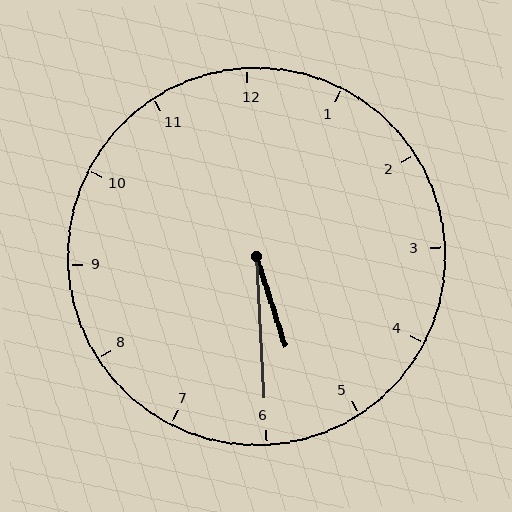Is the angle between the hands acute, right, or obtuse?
It is acute.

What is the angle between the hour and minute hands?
Approximately 15 degrees.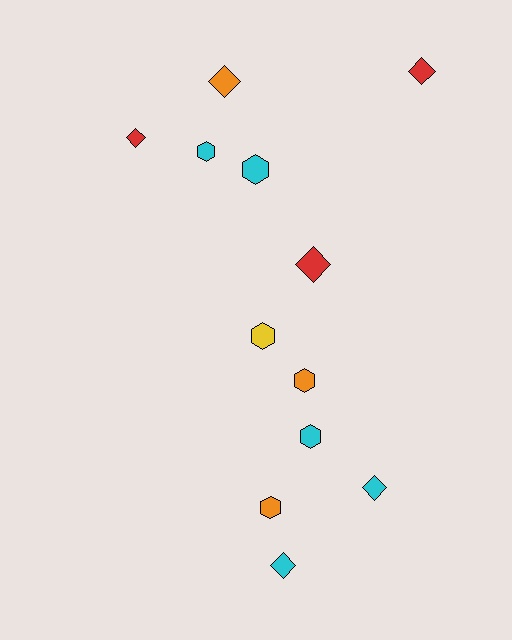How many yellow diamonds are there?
There are no yellow diamonds.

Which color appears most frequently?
Cyan, with 5 objects.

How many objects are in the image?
There are 12 objects.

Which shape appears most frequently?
Hexagon, with 6 objects.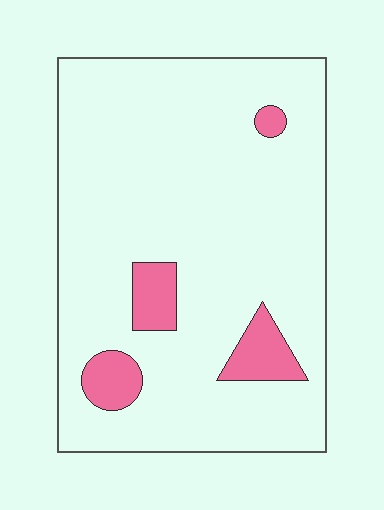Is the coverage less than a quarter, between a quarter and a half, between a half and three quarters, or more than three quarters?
Less than a quarter.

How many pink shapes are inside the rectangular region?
4.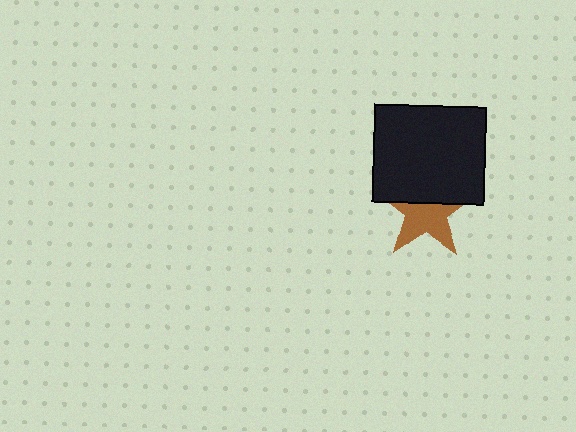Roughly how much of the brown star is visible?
About half of it is visible (roughly 59%).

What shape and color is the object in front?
The object in front is a black rectangle.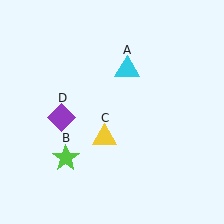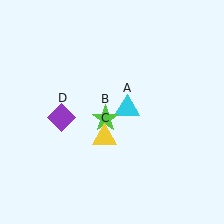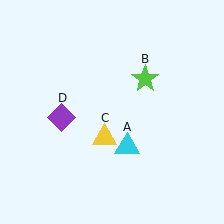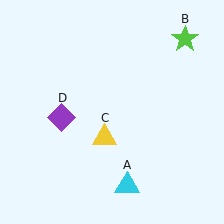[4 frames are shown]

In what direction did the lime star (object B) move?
The lime star (object B) moved up and to the right.